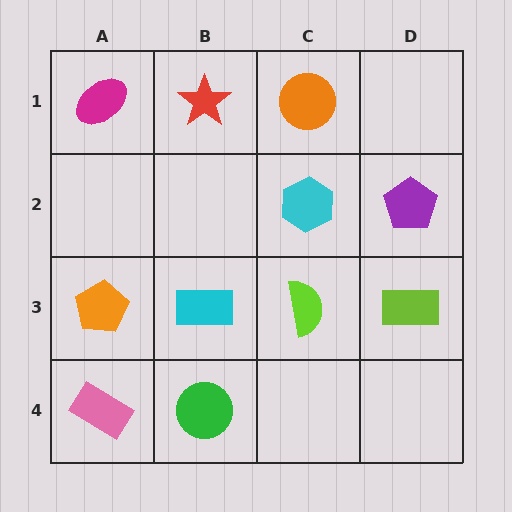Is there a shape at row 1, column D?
No, that cell is empty.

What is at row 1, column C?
An orange circle.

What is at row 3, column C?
A lime semicircle.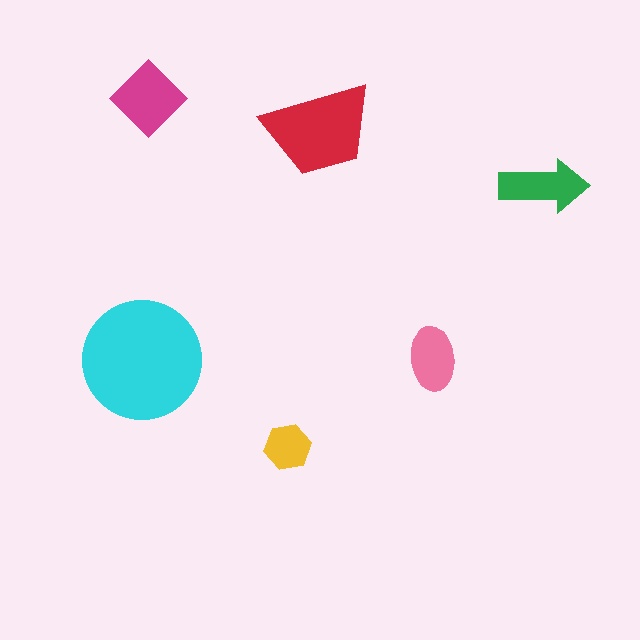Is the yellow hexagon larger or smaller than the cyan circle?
Smaller.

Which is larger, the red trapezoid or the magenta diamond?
The red trapezoid.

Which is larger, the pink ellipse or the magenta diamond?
The magenta diamond.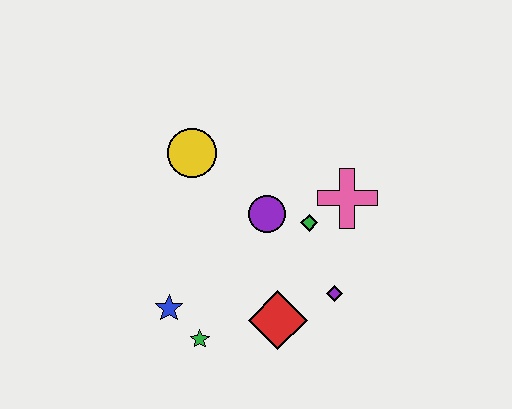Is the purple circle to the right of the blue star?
Yes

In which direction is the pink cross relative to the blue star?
The pink cross is to the right of the blue star.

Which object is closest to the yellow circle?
The purple circle is closest to the yellow circle.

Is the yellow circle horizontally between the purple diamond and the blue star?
Yes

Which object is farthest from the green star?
The pink cross is farthest from the green star.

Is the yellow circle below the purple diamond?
No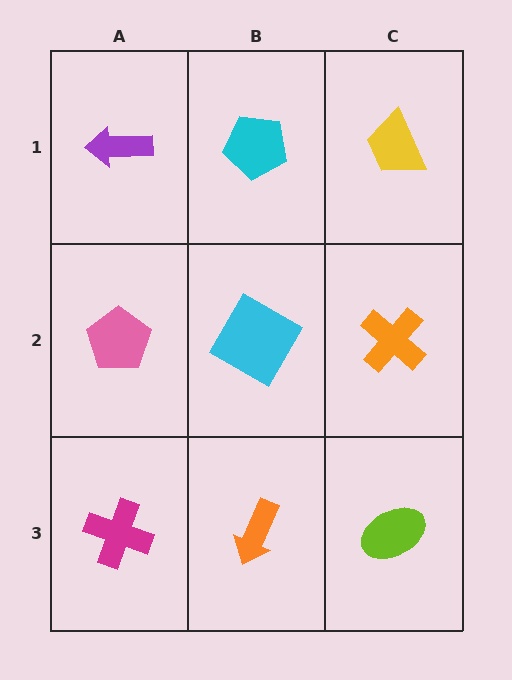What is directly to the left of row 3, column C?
An orange arrow.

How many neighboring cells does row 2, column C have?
3.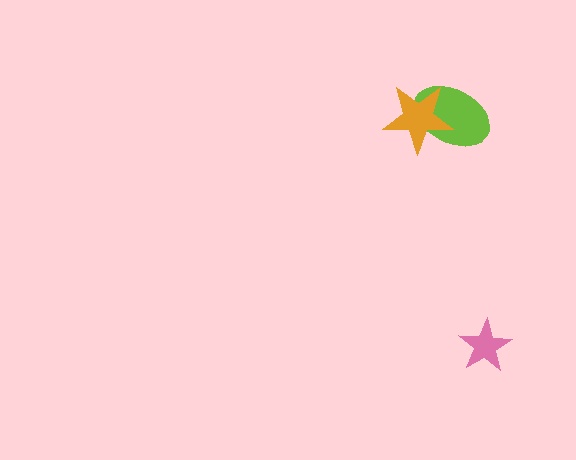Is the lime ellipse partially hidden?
Yes, it is partially covered by another shape.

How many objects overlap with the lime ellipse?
1 object overlaps with the lime ellipse.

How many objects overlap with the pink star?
0 objects overlap with the pink star.